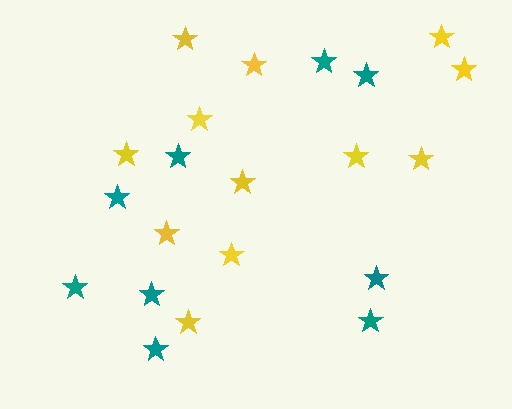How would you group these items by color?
There are 2 groups: one group of teal stars (9) and one group of yellow stars (12).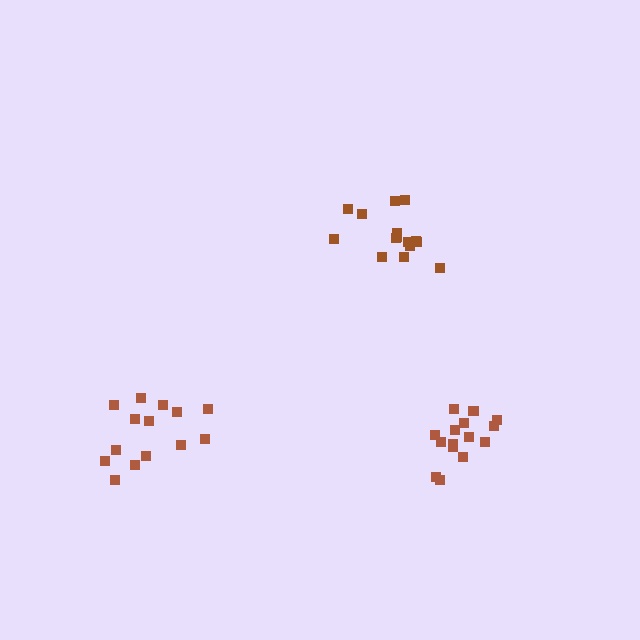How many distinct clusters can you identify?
There are 3 distinct clusters.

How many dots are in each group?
Group 1: 14 dots, Group 2: 15 dots, Group 3: 15 dots (44 total).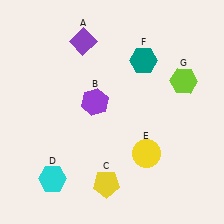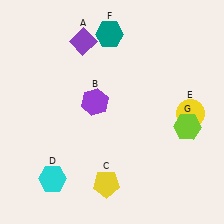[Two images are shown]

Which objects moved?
The objects that moved are: the yellow circle (E), the teal hexagon (F), the lime hexagon (G).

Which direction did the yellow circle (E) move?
The yellow circle (E) moved right.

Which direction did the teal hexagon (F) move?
The teal hexagon (F) moved left.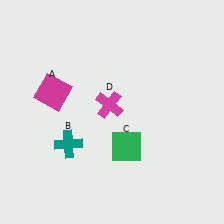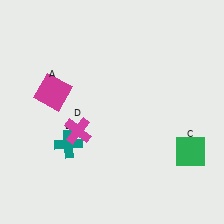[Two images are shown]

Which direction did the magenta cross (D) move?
The magenta cross (D) moved left.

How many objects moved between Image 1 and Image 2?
2 objects moved between the two images.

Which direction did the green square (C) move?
The green square (C) moved right.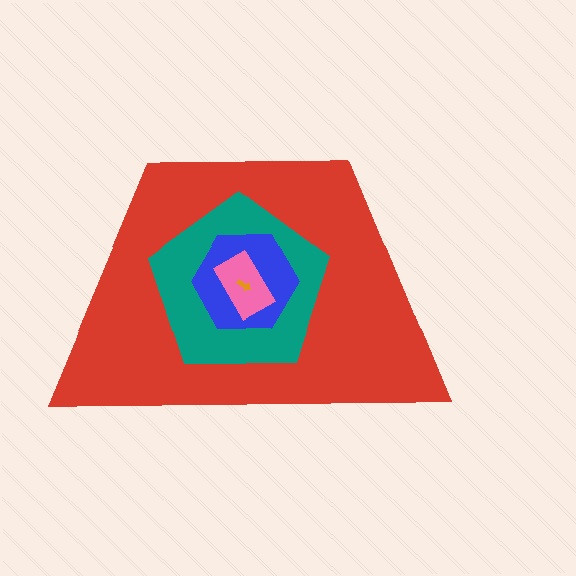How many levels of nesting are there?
5.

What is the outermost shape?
The red trapezoid.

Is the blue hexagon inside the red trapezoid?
Yes.